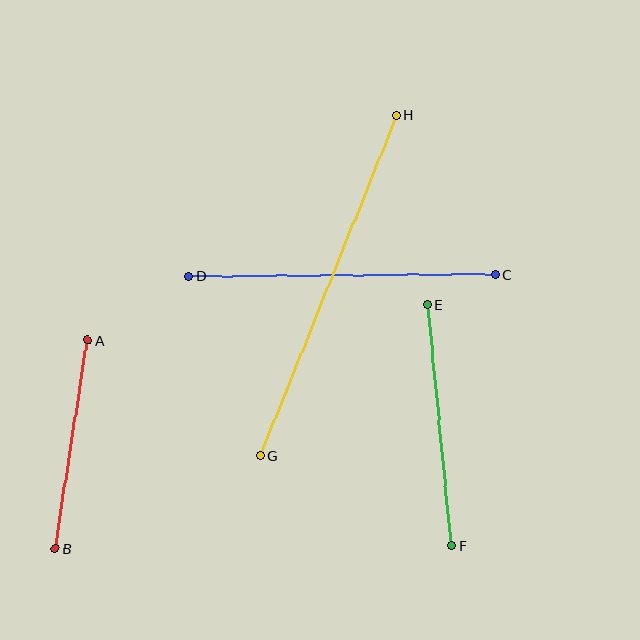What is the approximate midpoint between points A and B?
The midpoint is at approximately (71, 444) pixels.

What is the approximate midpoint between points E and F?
The midpoint is at approximately (440, 425) pixels.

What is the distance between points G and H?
The distance is approximately 367 pixels.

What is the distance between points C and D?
The distance is approximately 306 pixels.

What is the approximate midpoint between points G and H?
The midpoint is at approximately (328, 286) pixels.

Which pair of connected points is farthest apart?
Points G and H are farthest apart.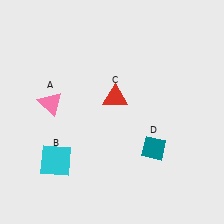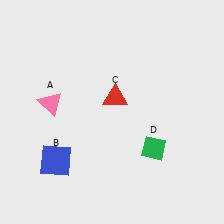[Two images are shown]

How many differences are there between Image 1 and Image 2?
There are 2 differences between the two images.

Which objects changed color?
B changed from cyan to blue. D changed from teal to green.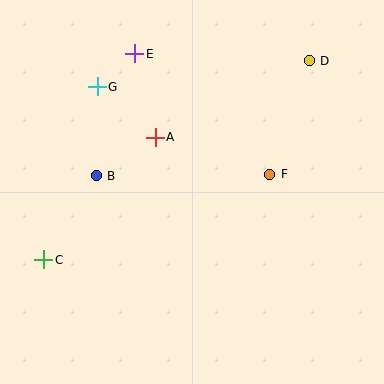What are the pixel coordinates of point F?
Point F is at (270, 174).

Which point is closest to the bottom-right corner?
Point F is closest to the bottom-right corner.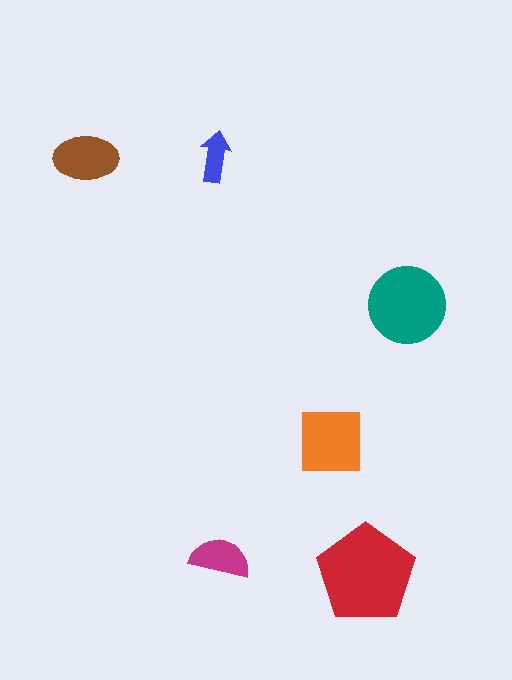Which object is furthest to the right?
The teal circle is rightmost.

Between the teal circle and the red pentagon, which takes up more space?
The red pentagon.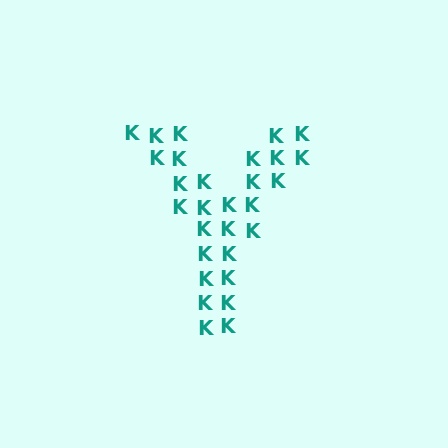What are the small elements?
The small elements are letter K's.